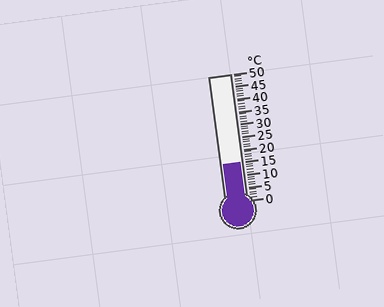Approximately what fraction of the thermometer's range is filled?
The thermometer is filled to approximately 30% of its range.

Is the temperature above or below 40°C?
The temperature is below 40°C.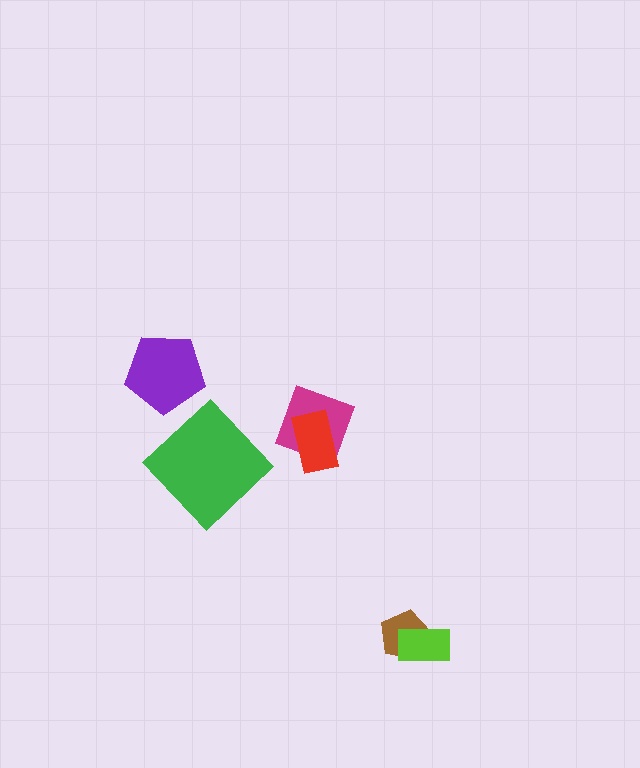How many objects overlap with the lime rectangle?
1 object overlaps with the lime rectangle.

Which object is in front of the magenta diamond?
The red rectangle is in front of the magenta diamond.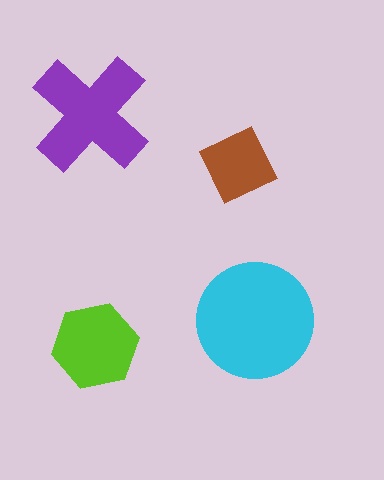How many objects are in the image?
There are 4 objects in the image.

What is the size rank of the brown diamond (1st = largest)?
4th.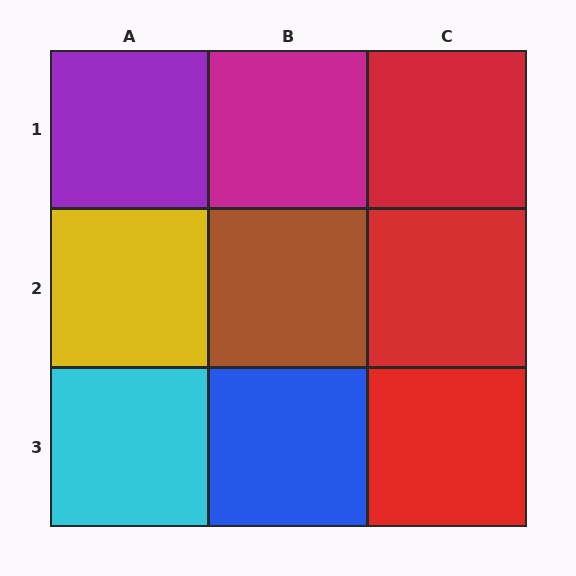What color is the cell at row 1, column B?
Magenta.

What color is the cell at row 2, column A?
Yellow.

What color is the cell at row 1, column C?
Red.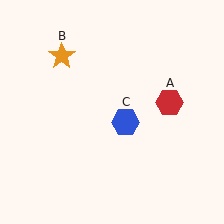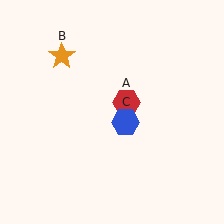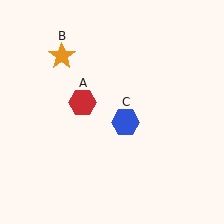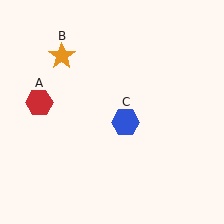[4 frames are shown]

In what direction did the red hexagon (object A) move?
The red hexagon (object A) moved left.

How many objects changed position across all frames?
1 object changed position: red hexagon (object A).